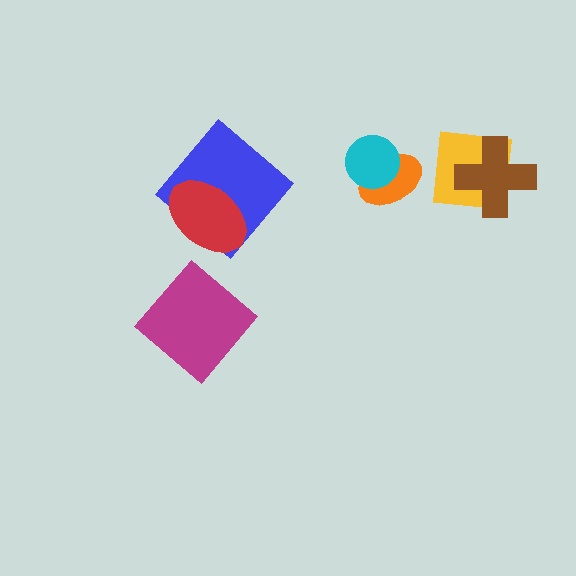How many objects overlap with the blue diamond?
1 object overlaps with the blue diamond.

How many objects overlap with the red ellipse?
1 object overlaps with the red ellipse.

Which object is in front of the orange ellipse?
The cyan circle is in front of the orange ellipse.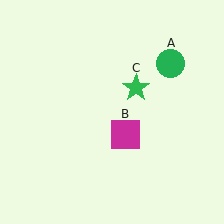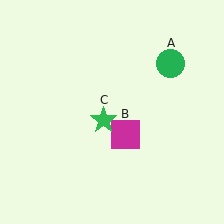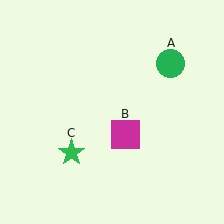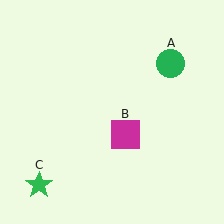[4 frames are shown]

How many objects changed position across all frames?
1 object changed position: green star (object C).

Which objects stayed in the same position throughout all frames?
Green circle (object A) and magenta square (object B) remained stationary.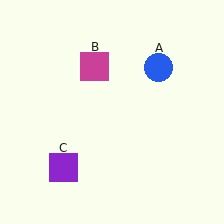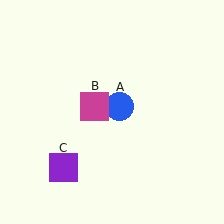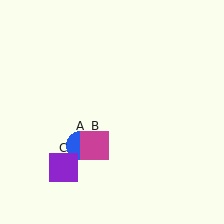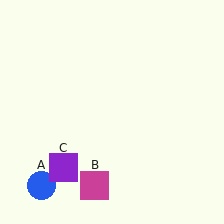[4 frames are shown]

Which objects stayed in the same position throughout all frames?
Purple square (object C) remained stationary.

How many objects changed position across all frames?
2 objects changed position: blue circle (object A), magenta square (object B).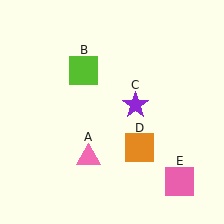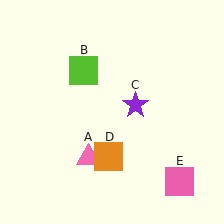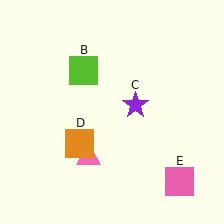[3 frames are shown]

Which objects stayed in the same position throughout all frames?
Pink triangle (object A) and lime square (object B) and purple star (object C) and pink square (object E) remained stationary.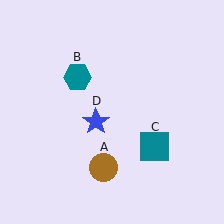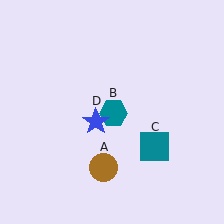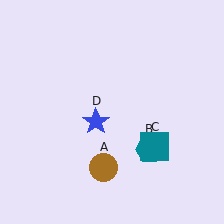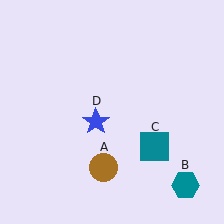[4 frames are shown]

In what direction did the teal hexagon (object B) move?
The teal hexagon (object B) moved down and to the right.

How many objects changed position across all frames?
1 object changed position: teal hexagon (object B).